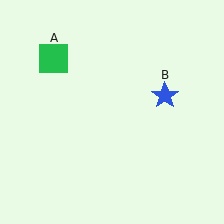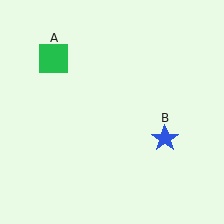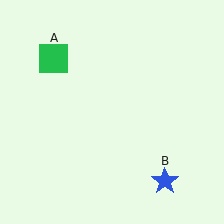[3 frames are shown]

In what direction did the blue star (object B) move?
The blue star (object B) moved down.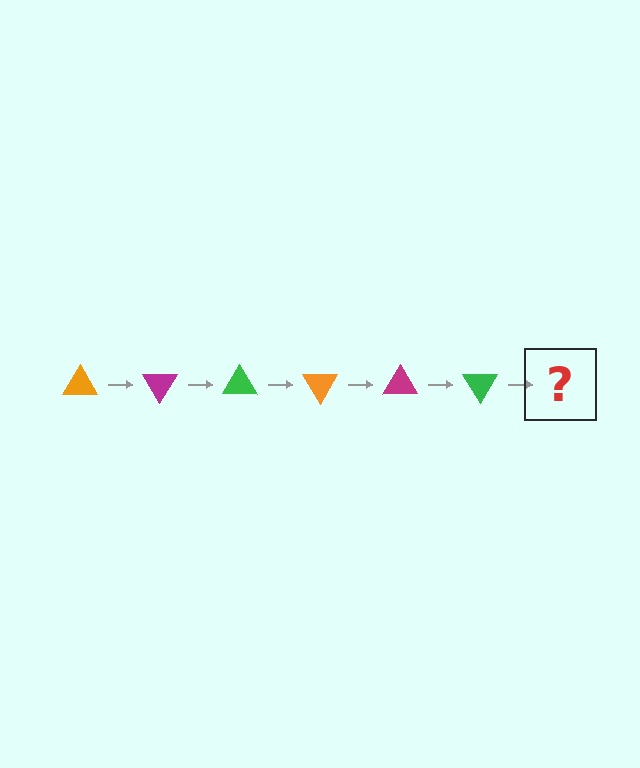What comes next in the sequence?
The next element should be an orange triangle, rotated 360 degrees from the start.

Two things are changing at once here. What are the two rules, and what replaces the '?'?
The two rules are that it rotates 60 degrees each step and the color cycles through orange, magenta, and green. The '?' should be an orange triangle, rotated 360 degrees from the start.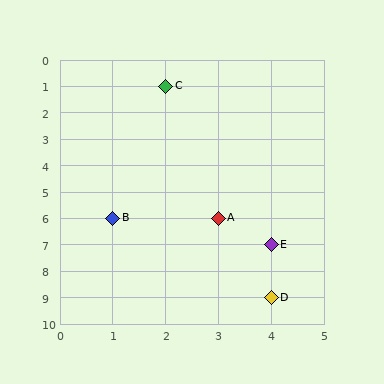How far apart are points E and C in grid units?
Points E and C are 2 columns and 6 rows apart (about 6.3 grid units diagonally).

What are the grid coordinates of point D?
Point D is at grid coordinates (4, 9).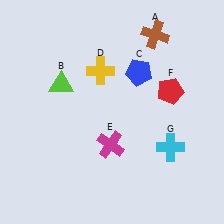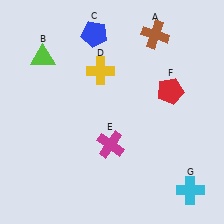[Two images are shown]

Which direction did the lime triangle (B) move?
The lime triangle (B) moved up.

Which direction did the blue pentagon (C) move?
The blue pentagon (C) moved left.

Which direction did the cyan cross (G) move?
The cyan cross (G) moved down.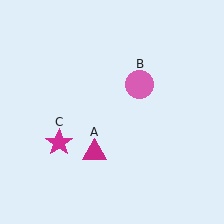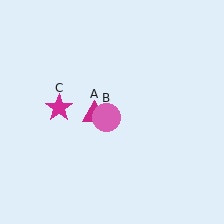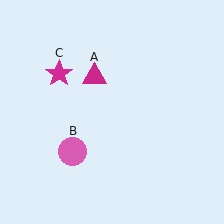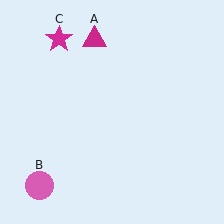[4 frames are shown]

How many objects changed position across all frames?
3 objects changed position: magenta triangle (object A), pink circle (object B), magenta star (object C).